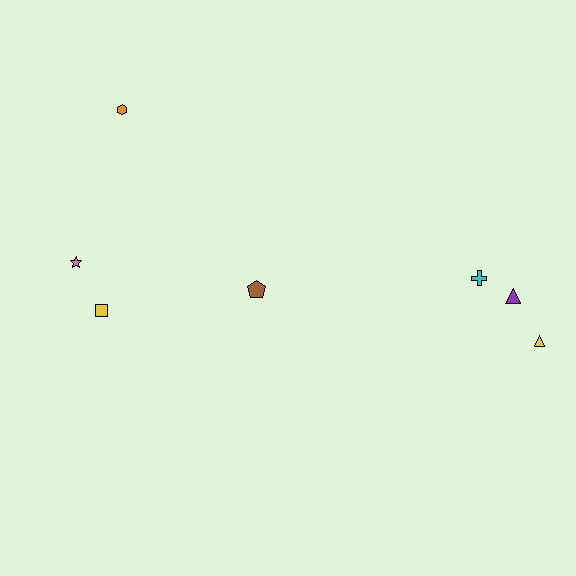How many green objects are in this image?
There are no green objects.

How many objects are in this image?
There are 7 objects.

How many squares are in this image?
There is 1 square.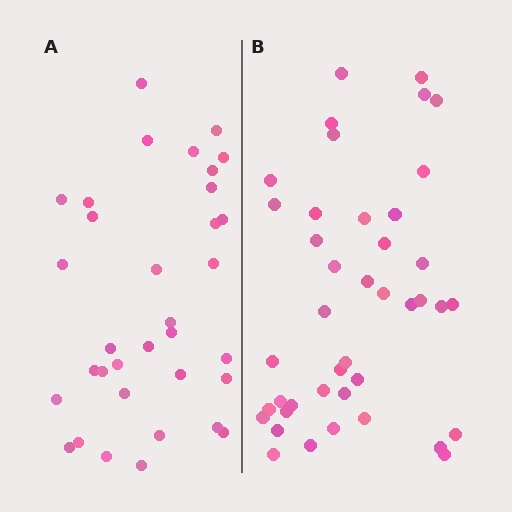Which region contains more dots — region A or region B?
Region B (the right region) has more dots.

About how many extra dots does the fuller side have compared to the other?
Region B has roughly 8 or so more dots than region A.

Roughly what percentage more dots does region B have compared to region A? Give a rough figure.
About 25% more.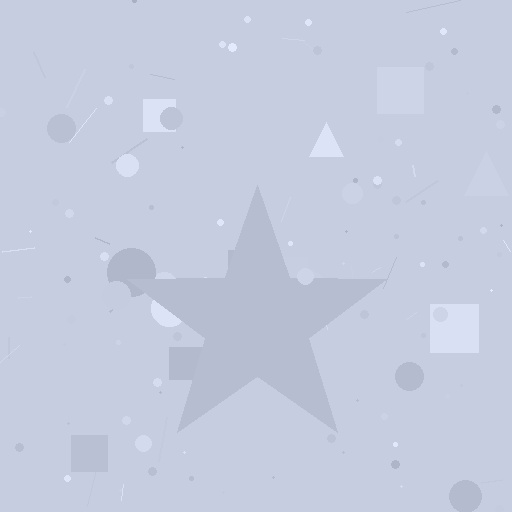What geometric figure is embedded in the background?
A star is embedded in the background.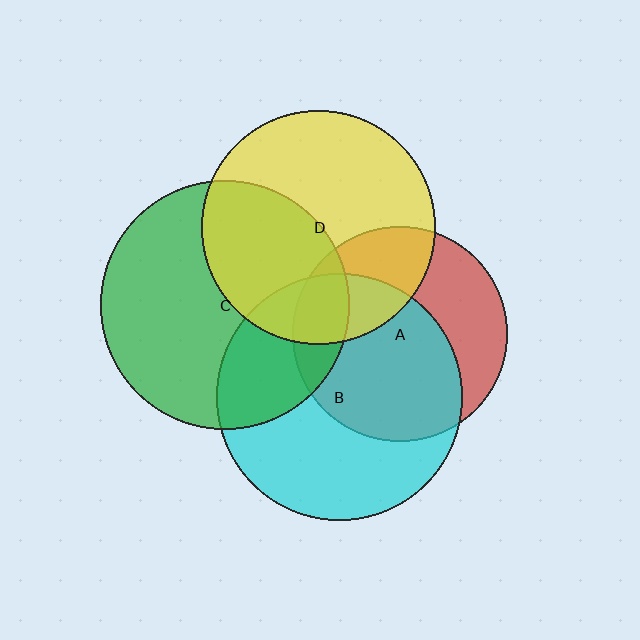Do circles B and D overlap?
Yes.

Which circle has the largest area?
Circle C (green).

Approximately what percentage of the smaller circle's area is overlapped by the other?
Approximately 20%.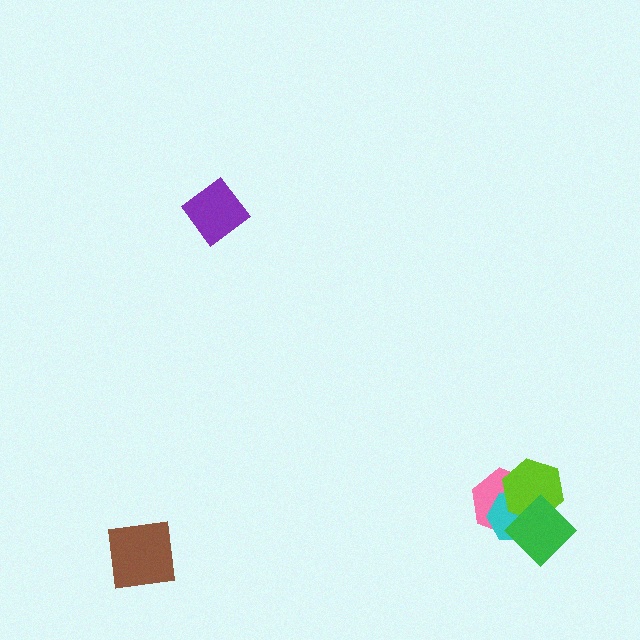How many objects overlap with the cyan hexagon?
3 objects overlap with the cyan hexagon.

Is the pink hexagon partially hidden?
Yes, it is partially covered by another shape.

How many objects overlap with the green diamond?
3 objects overlap with the green diamond.